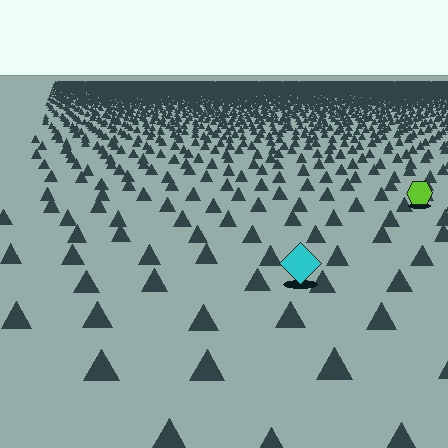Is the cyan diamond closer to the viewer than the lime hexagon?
Yes. The cyan diamond is closer — you can tell from the texture gradient: the ground texture is coarser near it.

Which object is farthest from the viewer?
The lime hexagon is farthest from the viewer. It appears smaller and the ground texture around it is denser.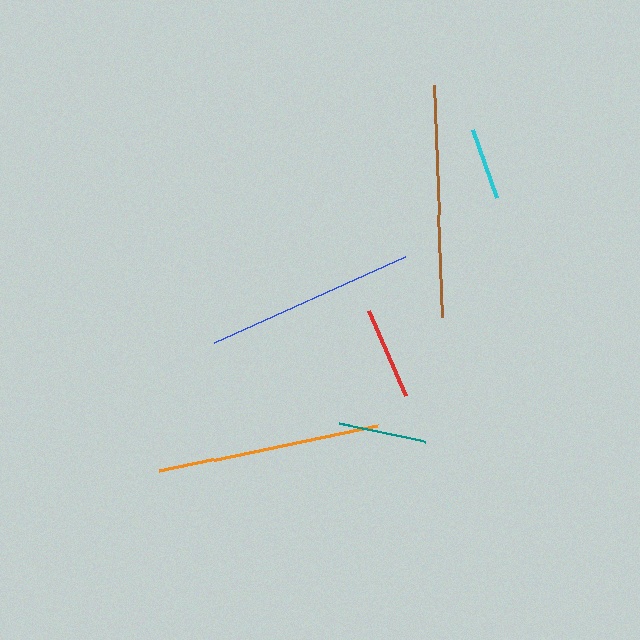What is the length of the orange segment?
The orange segment is approximately 222 pixels long.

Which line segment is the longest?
The brown line is the longest at approximately 232 pixels.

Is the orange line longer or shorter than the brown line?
The brown line is longer than the orange line.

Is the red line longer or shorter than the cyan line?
The red line is longer than the cyan line.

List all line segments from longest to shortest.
From longest to shortest: brown, orange, blue, red, teal, cyan.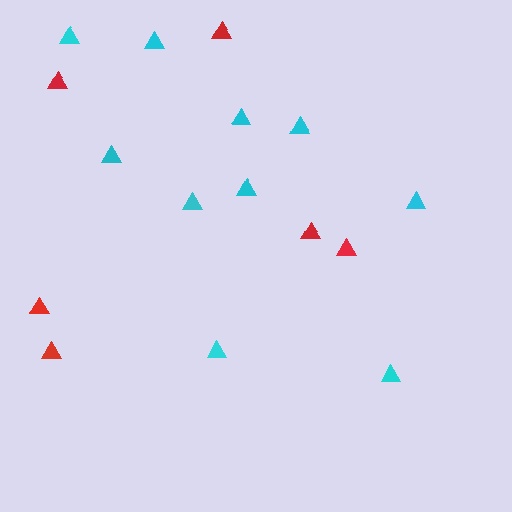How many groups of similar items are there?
There are 2 groups: one group of cyan triangles (10) and one group of red triangles (6).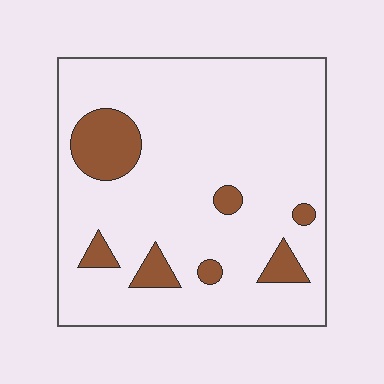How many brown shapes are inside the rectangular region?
7.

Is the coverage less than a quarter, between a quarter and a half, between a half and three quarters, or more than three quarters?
Less than a quarter.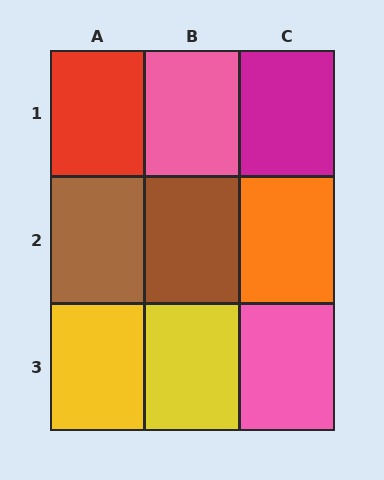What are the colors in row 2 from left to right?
Brown, brown, orange.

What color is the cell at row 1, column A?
Red.